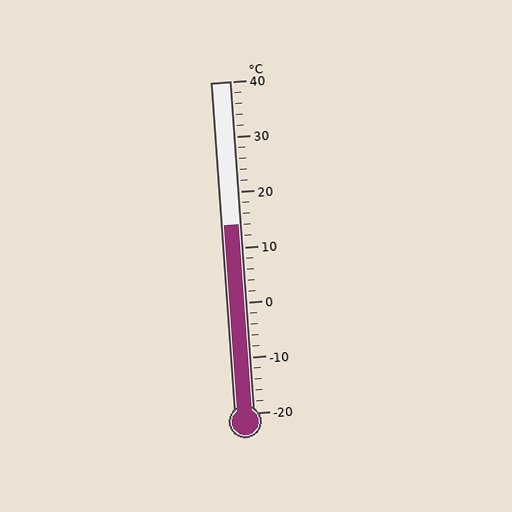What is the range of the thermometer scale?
The thermometer scale ranges from -20°C to 40°C.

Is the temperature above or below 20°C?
The temperature is below 20°C.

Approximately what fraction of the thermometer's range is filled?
The thermometer is filled to approximately 55% of its range.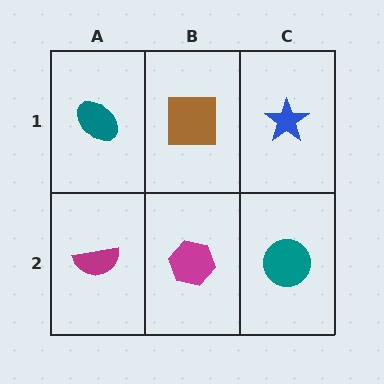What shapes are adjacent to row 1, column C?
A teal circle (row 2, column C), a brown square (row 1, column B).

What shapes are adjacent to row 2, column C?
A blue star (row 1, column C), a magenta hexagon (row 2, column B).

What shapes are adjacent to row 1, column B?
A magenta hexagon (row 2, column B), a teal ellipse (row 1, column A), a blue star (row 1, column C).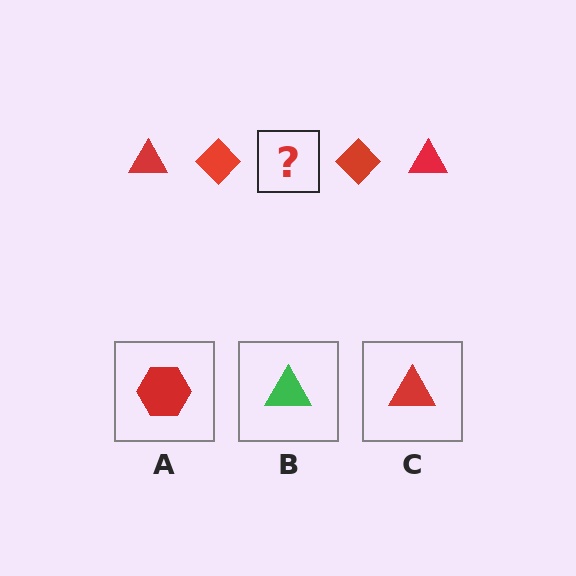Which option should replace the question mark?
Option C.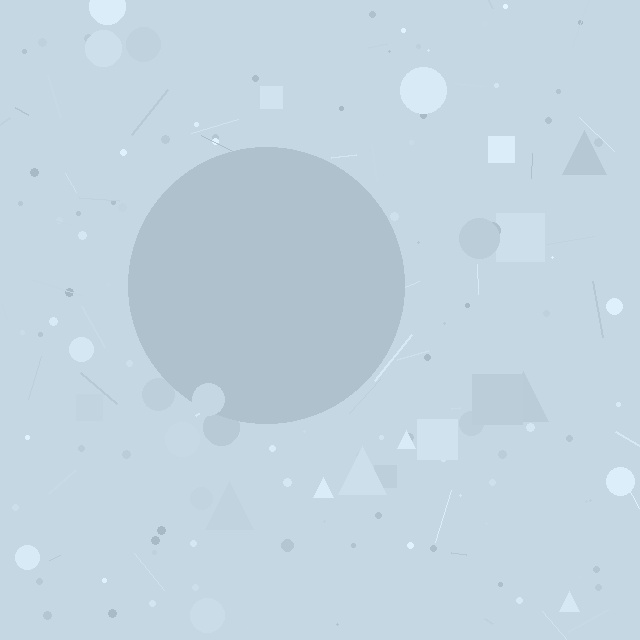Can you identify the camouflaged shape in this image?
The camouflaged shape is a circle.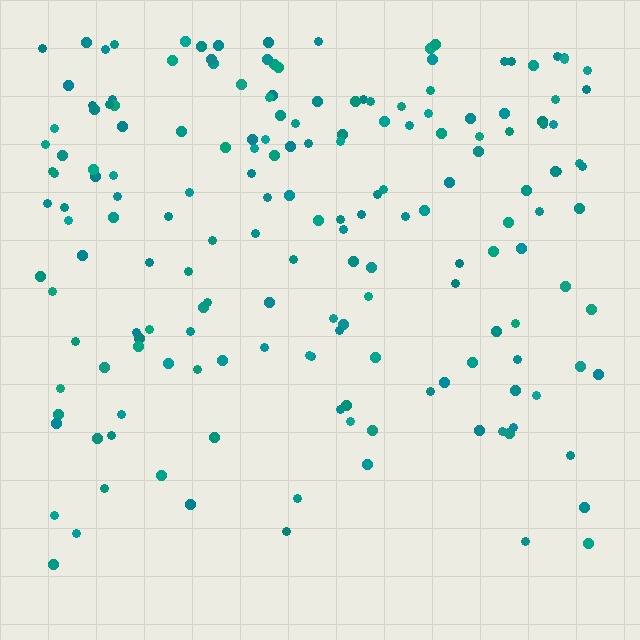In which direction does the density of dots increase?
From bottom to top, with the top side densest.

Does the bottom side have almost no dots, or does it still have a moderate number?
Still a moderate number, just noticeably fewer than the top.